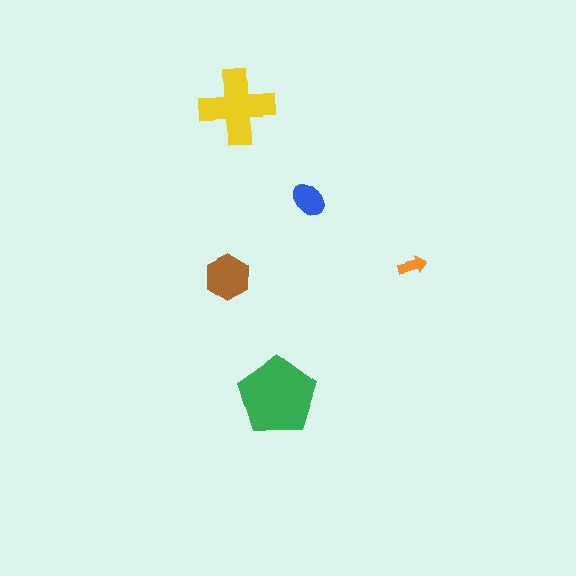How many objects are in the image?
There are 5 objects in the image.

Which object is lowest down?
The green pentagon is bottommost.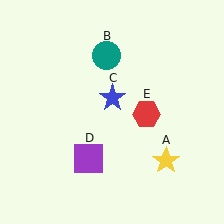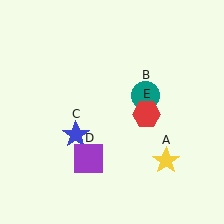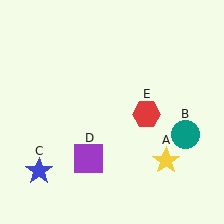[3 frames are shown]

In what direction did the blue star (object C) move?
The blue star (object C) moved down and to the left.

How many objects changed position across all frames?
2 objects changed position: teal circle (object B), blue star (object C).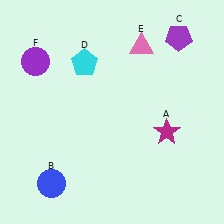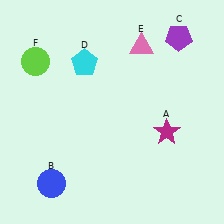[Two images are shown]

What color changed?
The circle (F) changed from purple in Image 1 to lime in Image 2.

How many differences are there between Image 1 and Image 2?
There is 1 difference between the two images.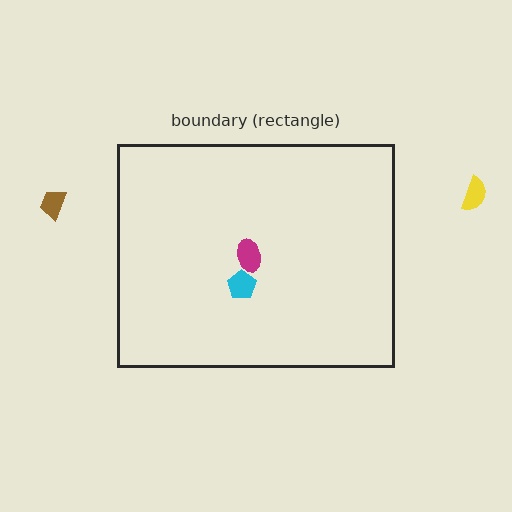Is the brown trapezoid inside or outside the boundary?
Outside.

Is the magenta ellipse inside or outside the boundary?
Inside.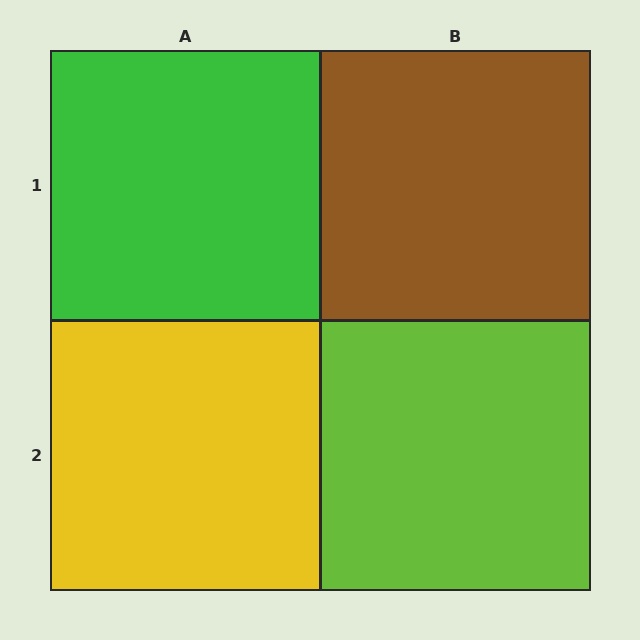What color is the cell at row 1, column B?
Brown.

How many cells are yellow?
1 cell is yellow.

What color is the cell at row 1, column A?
Green.